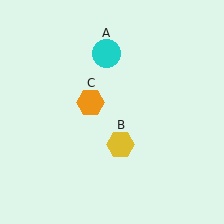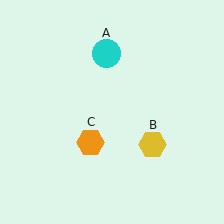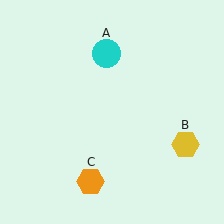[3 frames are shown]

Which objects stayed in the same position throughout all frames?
Cyan circle (object A) remained stationary.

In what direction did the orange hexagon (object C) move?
The orange hexagon (object C) moved down.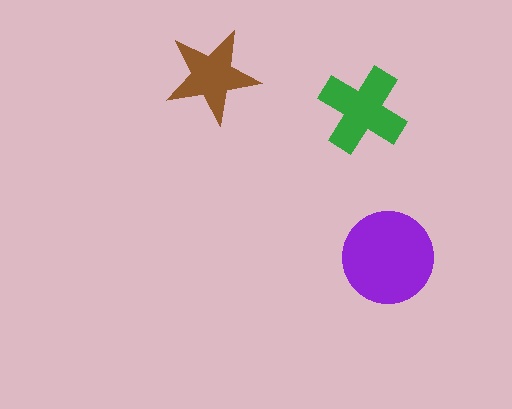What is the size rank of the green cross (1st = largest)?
2nd.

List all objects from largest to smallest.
The purple circle, the green cross, the brown star.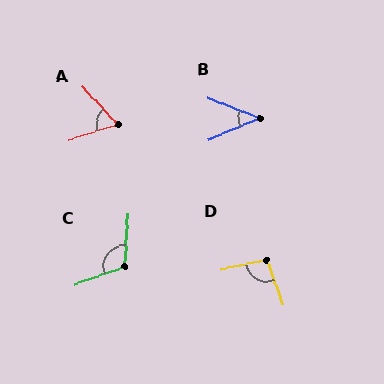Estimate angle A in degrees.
Approximately 64 degrees.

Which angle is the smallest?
B, at approximately 44 degrees.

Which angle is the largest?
C, at approximately 113 degrees.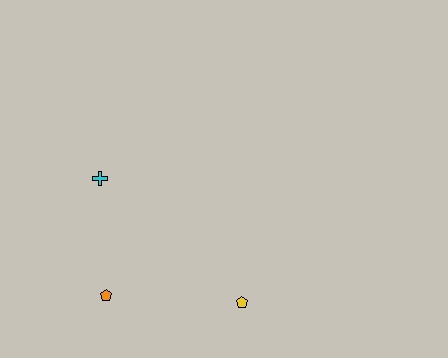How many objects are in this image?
There are 3 objects.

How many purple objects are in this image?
There are no purple objects.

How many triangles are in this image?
There are no triangles.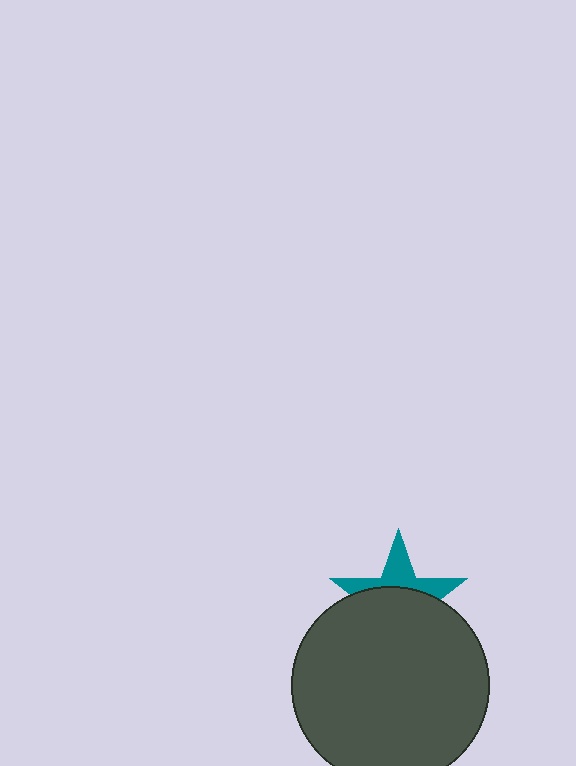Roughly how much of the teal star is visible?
A small part of it is visible (roughly 38%).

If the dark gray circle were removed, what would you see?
You would see the complete teal star.